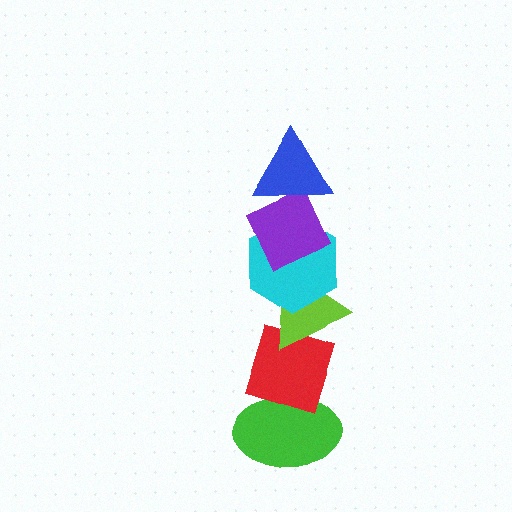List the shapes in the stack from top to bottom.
From top to bottom: the blue triangle, the purple diamond, the cyan hexagon, the lime triangle, the red diamond, the green ellipse.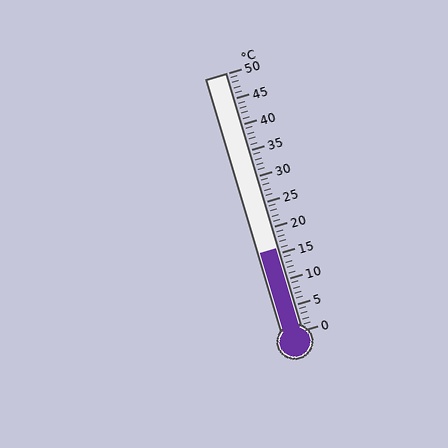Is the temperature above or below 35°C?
The temperature is below 35°C.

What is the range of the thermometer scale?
The thermometer scale ranges from 0°C to 50°C.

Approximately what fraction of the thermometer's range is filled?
The thermometer is filled to approximately 30% of its range.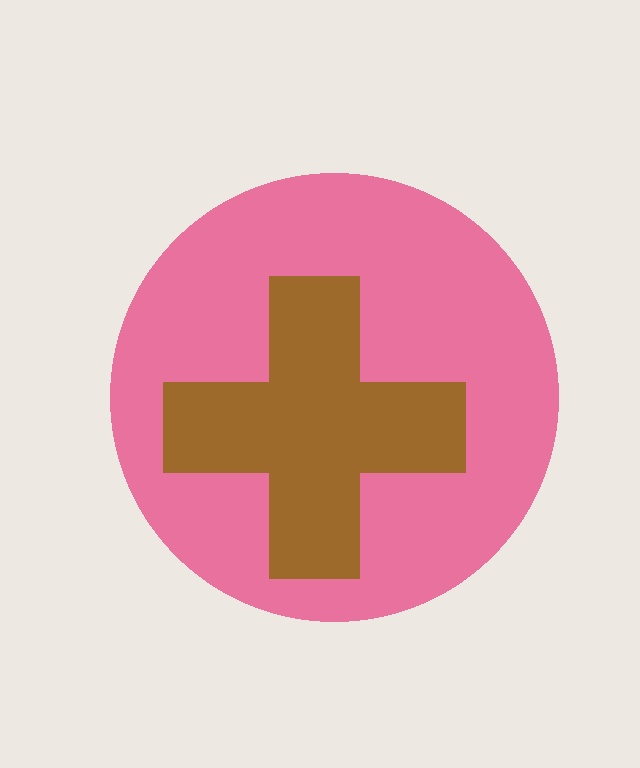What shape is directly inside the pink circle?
The brown cross.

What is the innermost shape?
The brown cross.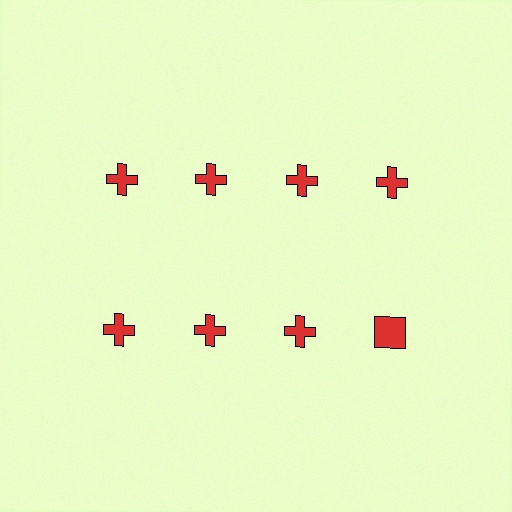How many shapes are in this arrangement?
There are 8 shapes arranged in a grid pattern.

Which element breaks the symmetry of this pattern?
The red square in the second row, second from right column breaks the symmetry. All other shapes are red crosses.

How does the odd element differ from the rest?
It has a different shape: square instead of cross.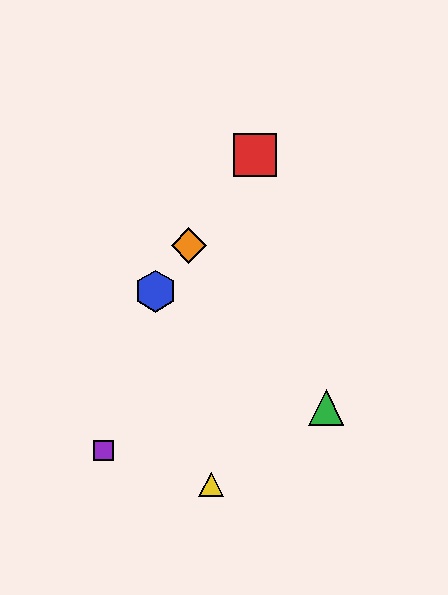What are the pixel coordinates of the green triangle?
The green triangle is at (326, 407).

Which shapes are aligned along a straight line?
The red square, the blue hexagon, the orange diamond are aligned along a straight line.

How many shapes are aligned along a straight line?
3 shapes (the red square, the blue hexagon, the orange diamond) are aligned along a straight line.